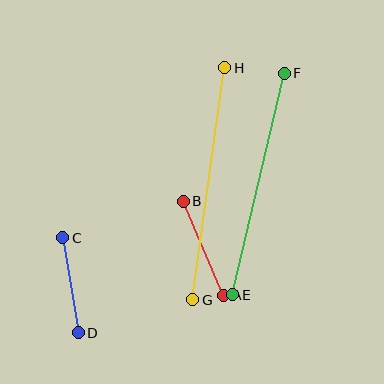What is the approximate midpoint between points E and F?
The midpoint is at approximately (259, 184) pixels.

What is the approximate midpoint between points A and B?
The midpoint is at approximately (203, 248) pixels.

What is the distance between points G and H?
The distance is approximately 234 pixels.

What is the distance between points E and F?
The distance is approximately 228 pixels.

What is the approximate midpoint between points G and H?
The midpoint is at approximately (209, 184) pixels.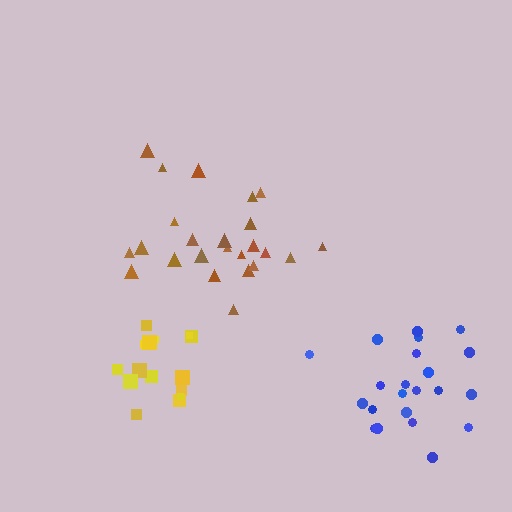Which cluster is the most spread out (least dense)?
Brown.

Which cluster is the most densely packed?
Yellow.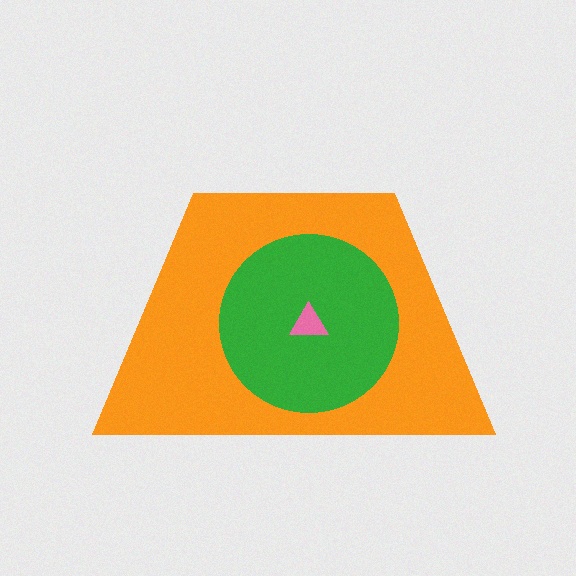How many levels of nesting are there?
3.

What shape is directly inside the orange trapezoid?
The green circle.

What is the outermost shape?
The orange trapezoid.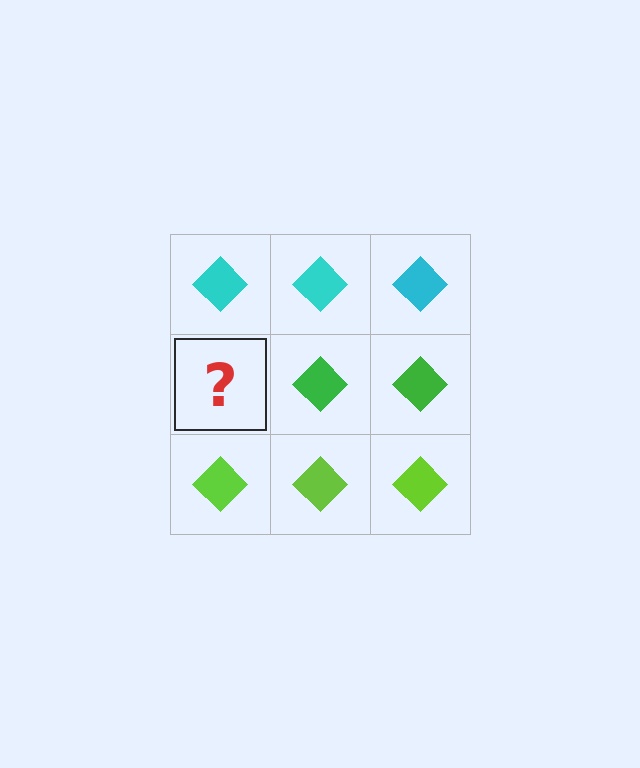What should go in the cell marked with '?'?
The missing cell should contain a green diamond.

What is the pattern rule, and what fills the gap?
The rule is that each row has a consistent color. The gap should be filled with a green diamond.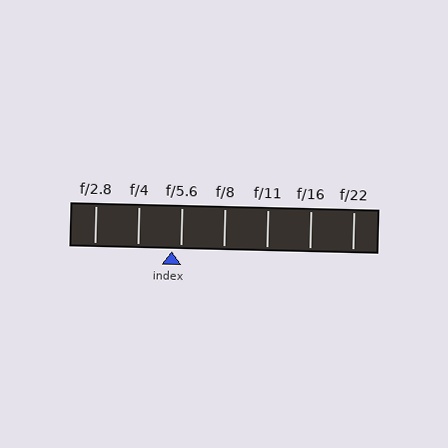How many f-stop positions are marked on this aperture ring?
There are 7 f-stop positions marked.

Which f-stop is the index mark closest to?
The index mark is closest to f/5.6.